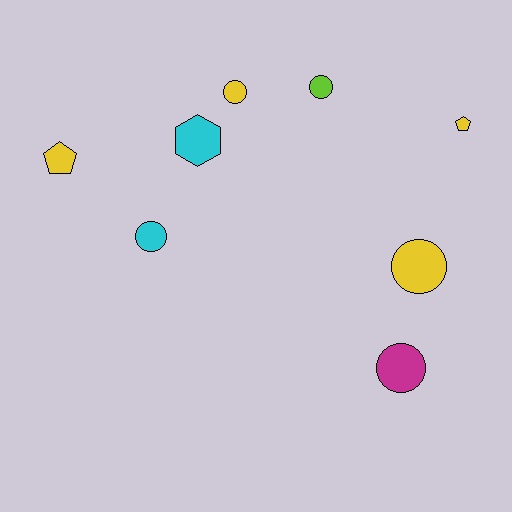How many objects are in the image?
There are 8 objects.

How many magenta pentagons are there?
There are no magenta pentagons.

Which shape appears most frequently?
Circle, with 5 objects.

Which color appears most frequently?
Yellow, with 4 objects.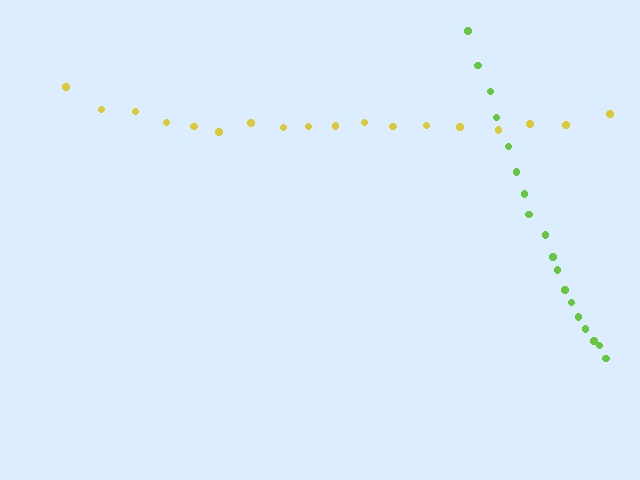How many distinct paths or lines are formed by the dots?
There are 2 distinct paths.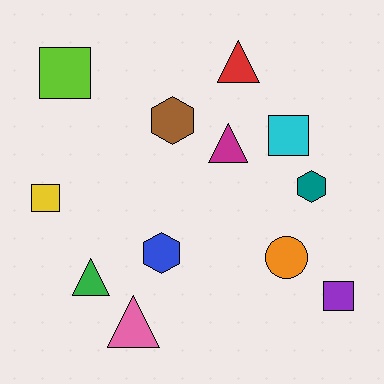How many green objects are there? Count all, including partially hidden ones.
There is 1 green object.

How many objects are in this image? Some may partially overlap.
There are 12 objects.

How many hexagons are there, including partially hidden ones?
There are 3 hexagons.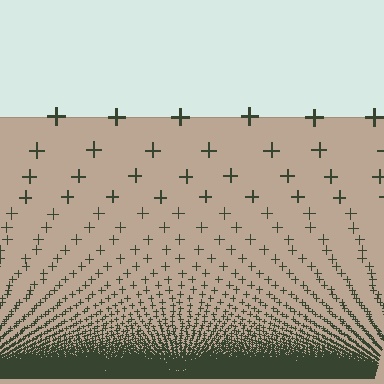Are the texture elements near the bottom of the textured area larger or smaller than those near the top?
Smaller. The gradient is inverted — elements near the bottom are smaller and denser.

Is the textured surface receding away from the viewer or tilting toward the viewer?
The surface appears to tilt toward the viewer. Texture elements get larger and sparser toward the top.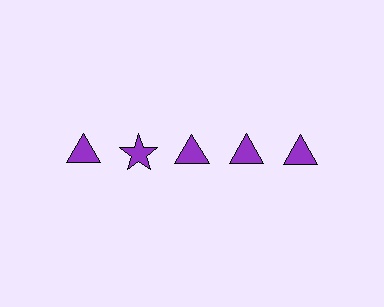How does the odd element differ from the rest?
It has a different shape: star instead of triangle.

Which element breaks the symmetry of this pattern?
The purple star in the top row, second from left column breaks the symmetry. All other shapes are purple triangles.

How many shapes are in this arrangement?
There are 5 shapes arranged in a grid pattern.